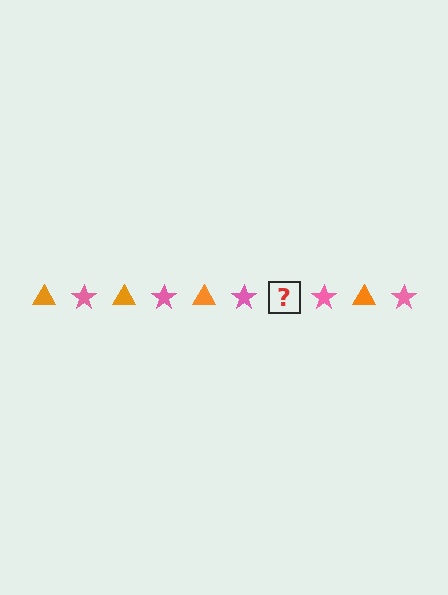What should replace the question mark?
The question mark should be replaced with an orange triangle.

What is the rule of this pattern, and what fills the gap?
The rule is that the pattern alternates between orange triangle and pink star. The gap should be filled with an orange triangle.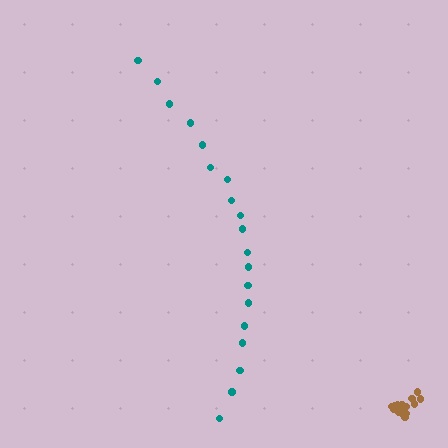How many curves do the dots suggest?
There are 2 distinct paths.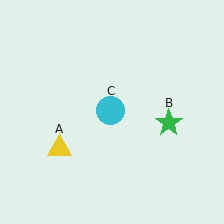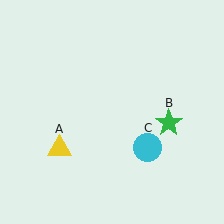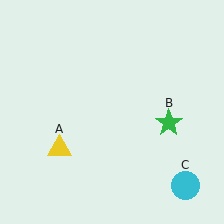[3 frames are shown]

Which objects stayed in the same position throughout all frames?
Yellow triangle (object A) and green star (object B) remained stationary.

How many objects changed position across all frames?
1 object changed position: cyan circle (object C).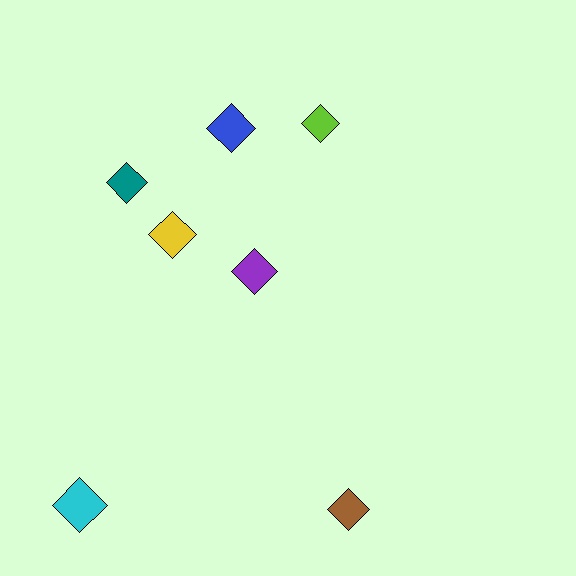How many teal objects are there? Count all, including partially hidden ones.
There is 1 teal object.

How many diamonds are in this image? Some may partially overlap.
There are 7 diamonds.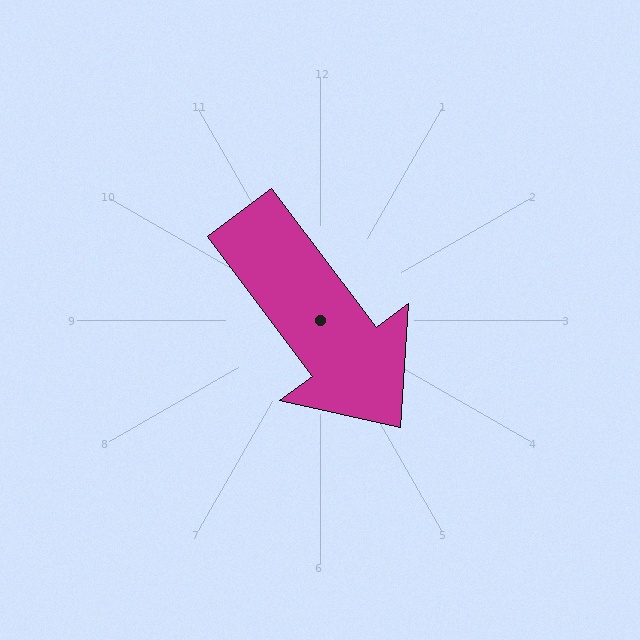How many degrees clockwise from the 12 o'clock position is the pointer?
Approximately 143 degrees.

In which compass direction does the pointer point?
Southeast.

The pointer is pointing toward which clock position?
Roughly 5 o'clock.